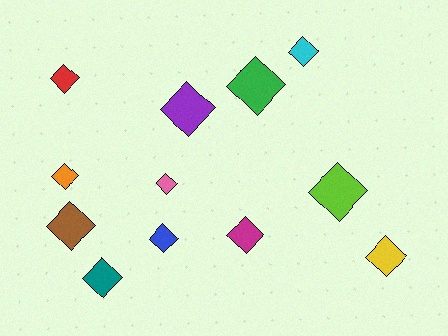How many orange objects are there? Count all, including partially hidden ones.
There is 1 orange object.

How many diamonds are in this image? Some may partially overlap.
There are 12 diamonds.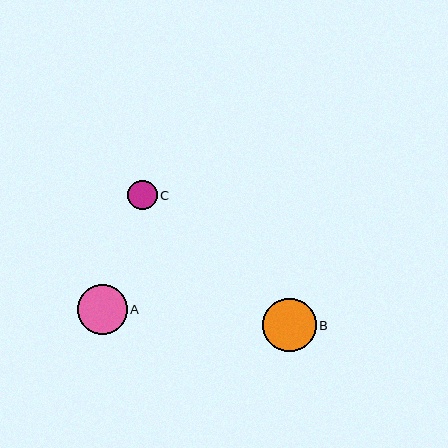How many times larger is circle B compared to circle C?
Circle B is approximately 1.8 times the size of circle C.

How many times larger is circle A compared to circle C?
Circle A is approximately 1.7 times the size of circle C.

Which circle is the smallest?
Circle C is the smallest with a size of approximately 30 pixels.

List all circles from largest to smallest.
From largest to smallest: B, A, C.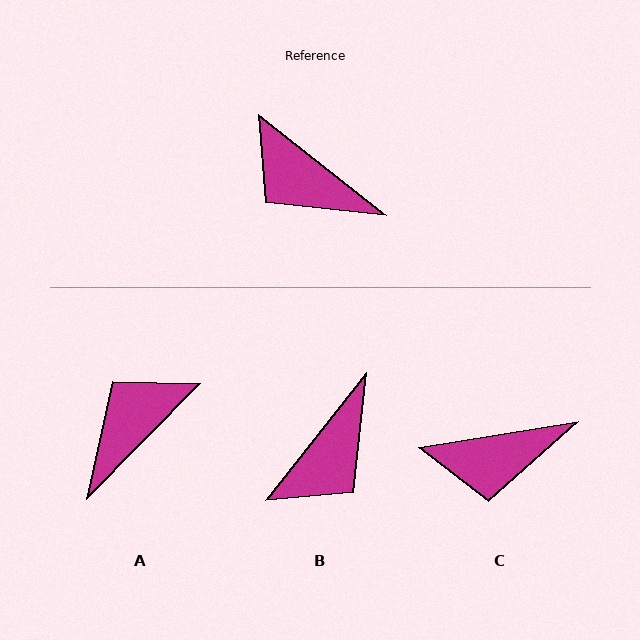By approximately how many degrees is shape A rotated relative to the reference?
Approximately 96 degrees clockwise.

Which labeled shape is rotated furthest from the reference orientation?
A, about 96 degrees away.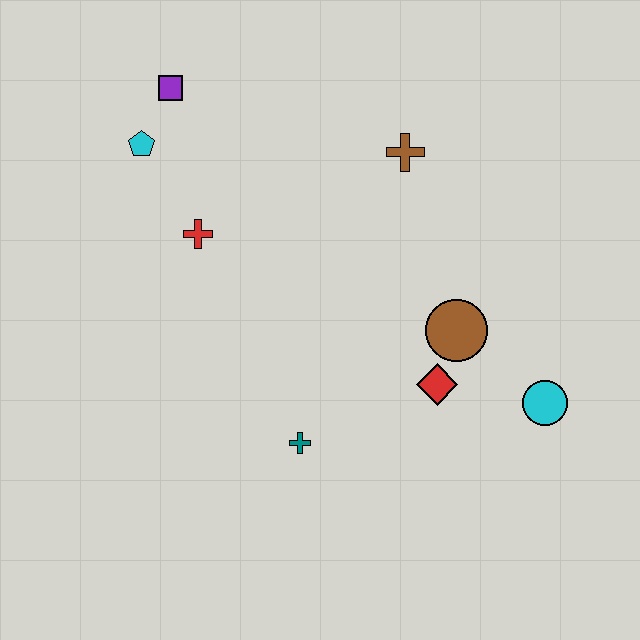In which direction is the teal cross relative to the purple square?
The teal cross is below the purple square.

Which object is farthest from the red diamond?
The purple square is farthest from the red diamond.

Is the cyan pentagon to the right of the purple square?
No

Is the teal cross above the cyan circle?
No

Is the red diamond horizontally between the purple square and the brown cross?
No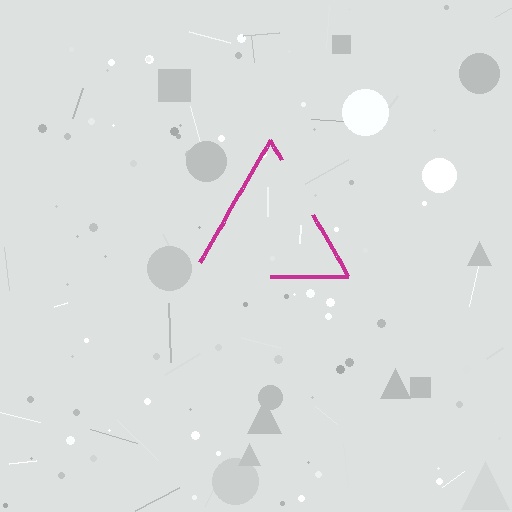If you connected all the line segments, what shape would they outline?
They would outline a triangle.